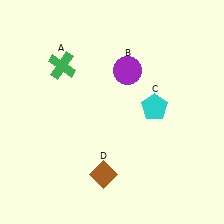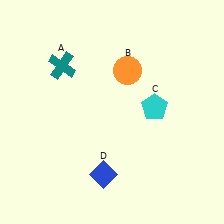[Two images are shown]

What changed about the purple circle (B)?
In Image 1, B is purple. In Image 2, it changed to orange.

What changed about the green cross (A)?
In Image 1, A is green. In Image 2, it changed to teal.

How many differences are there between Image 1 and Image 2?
There are 3 differences between the two images.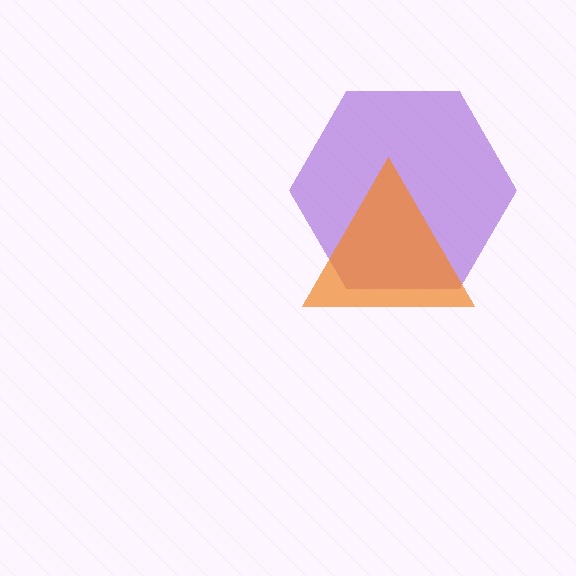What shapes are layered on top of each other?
The layered shapes are: a purple hexagon, an orange triangle.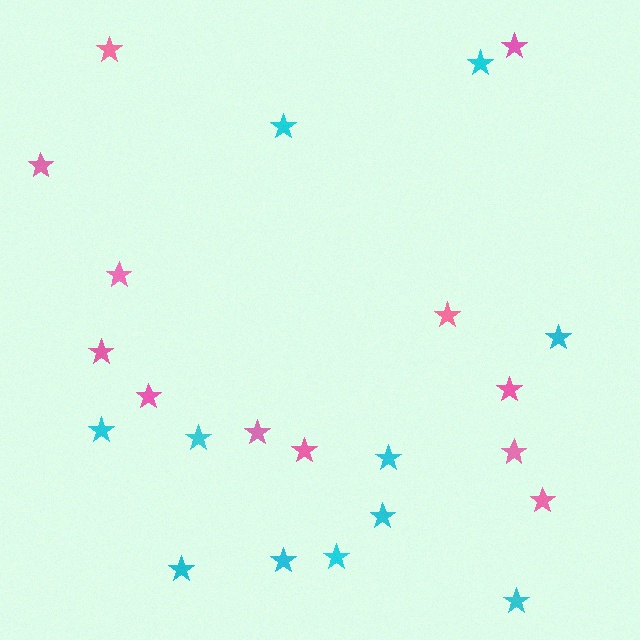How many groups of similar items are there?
There are 2 groups: one group of cyan stars (11) and one group of pink stars (12).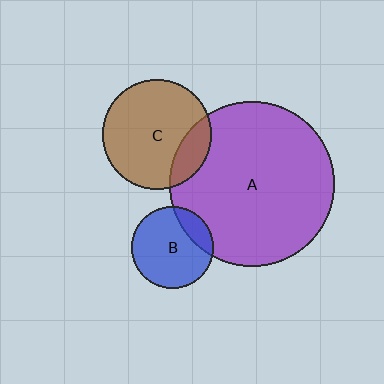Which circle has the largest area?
Circle A (purple).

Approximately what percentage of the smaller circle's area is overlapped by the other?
Approximately 20%.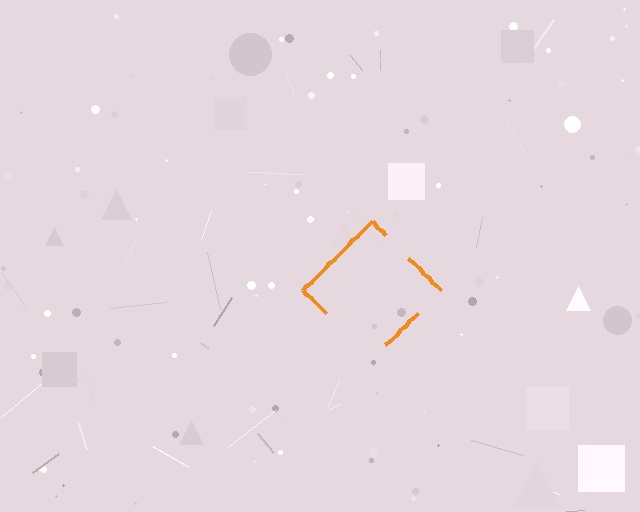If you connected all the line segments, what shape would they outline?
They would outline a diamond.